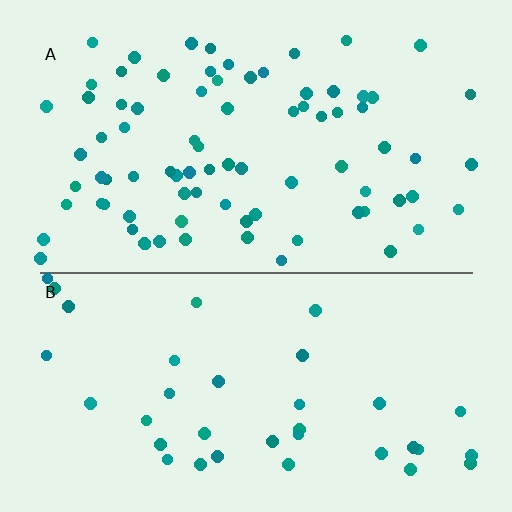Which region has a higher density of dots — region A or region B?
A (the top).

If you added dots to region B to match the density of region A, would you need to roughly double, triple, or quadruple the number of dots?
Approximately double.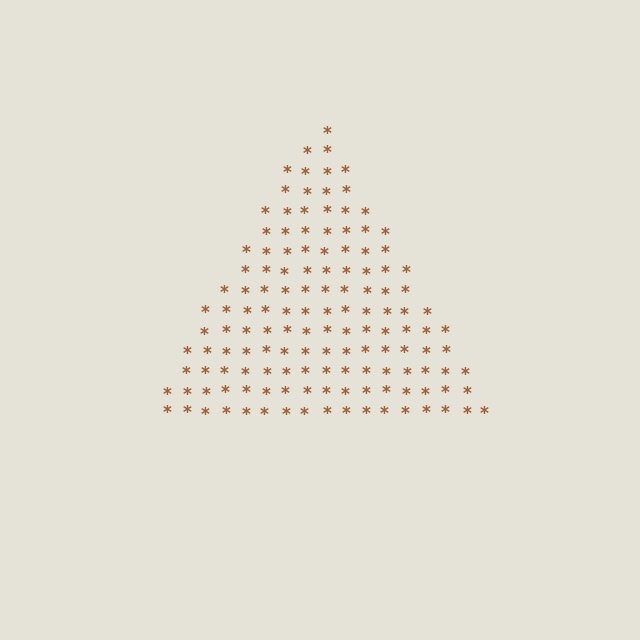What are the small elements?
The small elements are asterisks.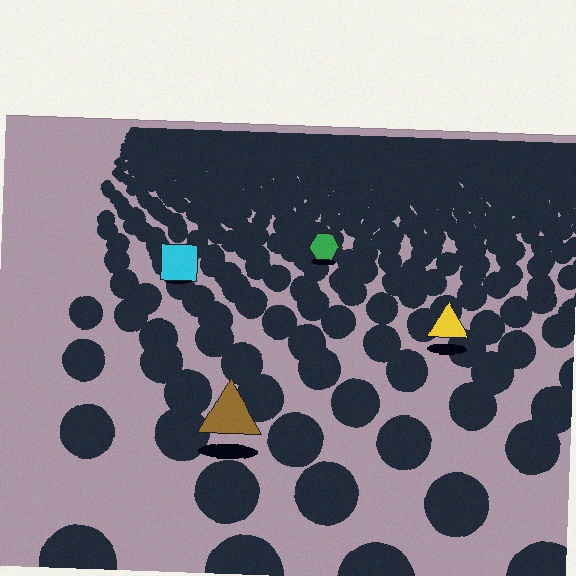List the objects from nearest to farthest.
From nearest to farthest: the brown triangle, the yellow triangle, the cyan square, the green hexagon.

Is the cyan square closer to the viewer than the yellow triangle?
No. The yellow triangle is closer — you can tell from the texture gradient: the ground texture is coarser near it.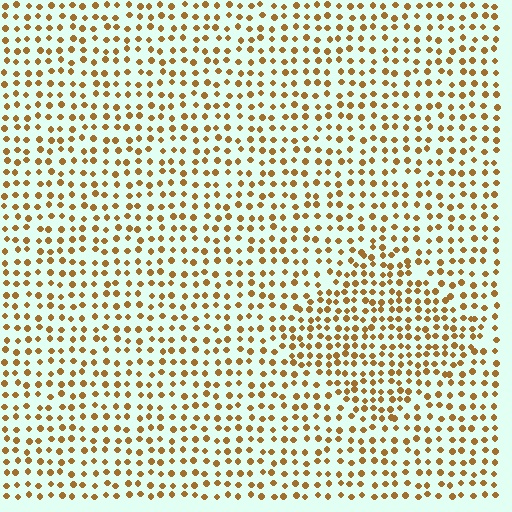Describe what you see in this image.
The image contains small brown elements arranged at two different densities. A diamond-shaped region is visible where the elements are more densely packed than the surrounding area.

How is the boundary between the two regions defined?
The boundary is defined by a change in element density (approximately 1.5x ratio). All elements are the same color, size, and shape.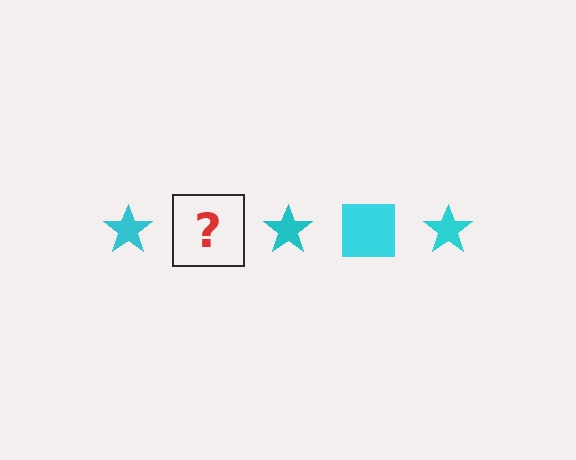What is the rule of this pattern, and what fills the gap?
The rule is that the pattern cycles through star, square shapes in cyan. The gap should be filled with a cyan square.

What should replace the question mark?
The question mark should be replaced with a cyan square.